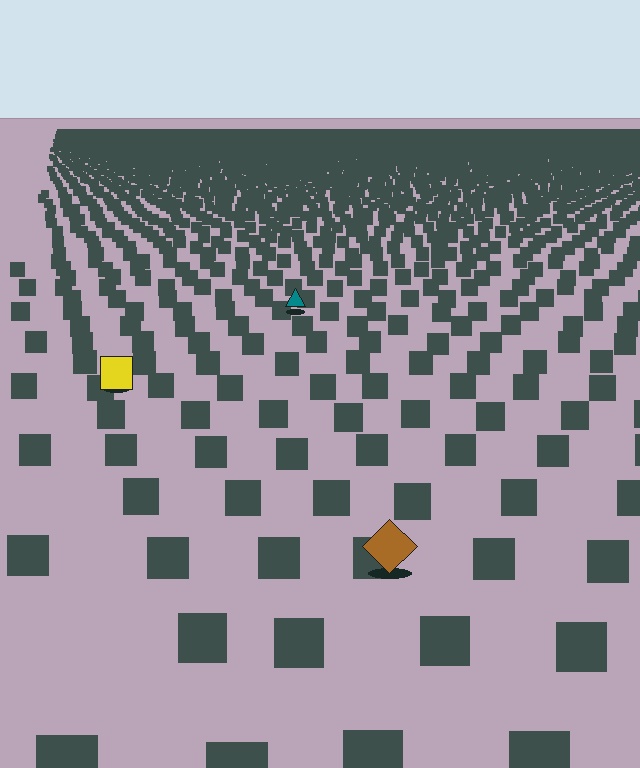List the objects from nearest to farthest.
From nearest to farthest: the brown diamond, the yellow square, the teal triangle.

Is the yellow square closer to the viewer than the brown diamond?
No. The brown diamond is closer — you can tell from the texture gradient: the ground texture is coarser near it.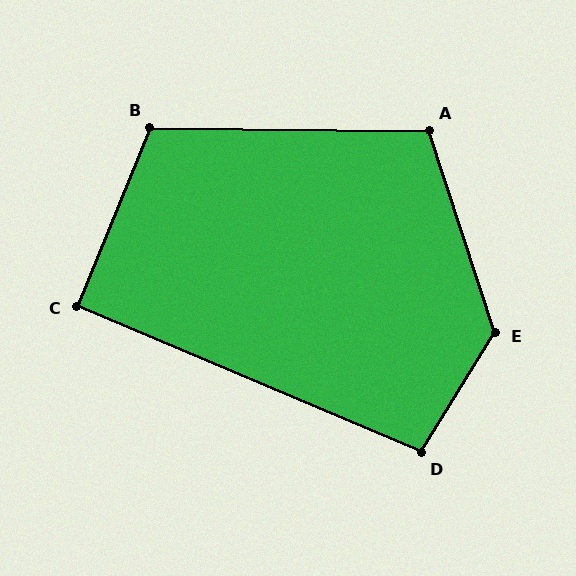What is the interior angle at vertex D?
Approximately 99 degrees (obtuse).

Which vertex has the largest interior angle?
E, at approximately 130 degrees.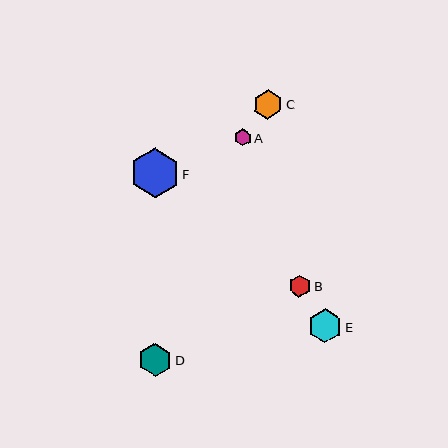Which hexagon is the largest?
Hexagon F is the largest with a size of approximately 50 pixels.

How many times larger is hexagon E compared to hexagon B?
Hexagon E is approximately 1.5 times the size of hexagon B.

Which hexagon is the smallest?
Hexagon A is the smallest with a size of approximately 17 pixels.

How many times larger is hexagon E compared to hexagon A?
Hexagon E is approximately 2.0 times the size of hexagon A.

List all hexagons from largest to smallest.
From largest to smallest: F, E, D, C, B, A.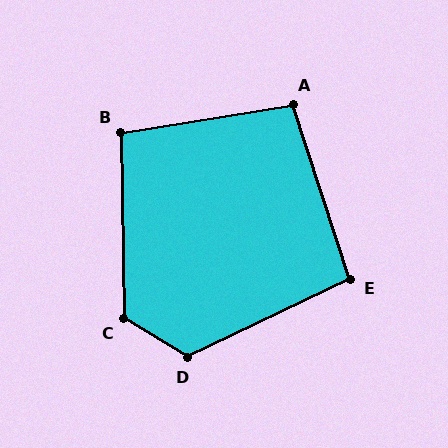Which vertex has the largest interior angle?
D, at approximately 124 degrees.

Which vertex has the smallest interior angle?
E, at approximately 97 degrees.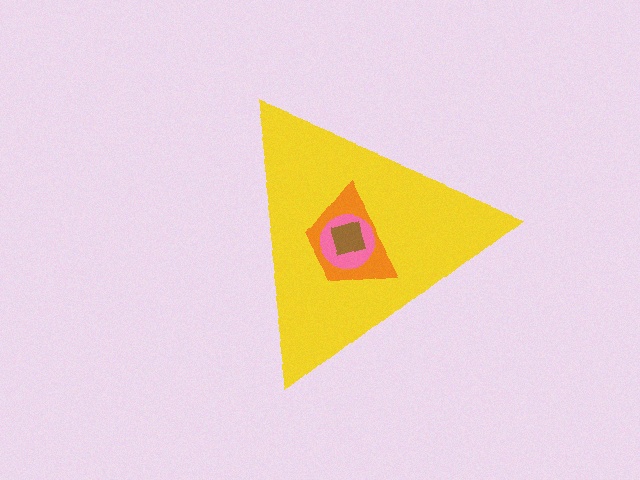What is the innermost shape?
The brown square.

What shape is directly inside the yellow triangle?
The orange trapezoid.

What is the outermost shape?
The yellow triangle.